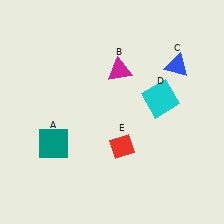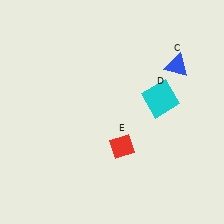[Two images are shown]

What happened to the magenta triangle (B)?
The magenta triangle (B) was removed in Image 2. It was in the top-right area of Image 1.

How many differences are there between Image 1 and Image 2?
There are 2 differences between the two images.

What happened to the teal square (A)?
The teal square (A) was removed in Image 2. It was in the bottom-left area of Image 1.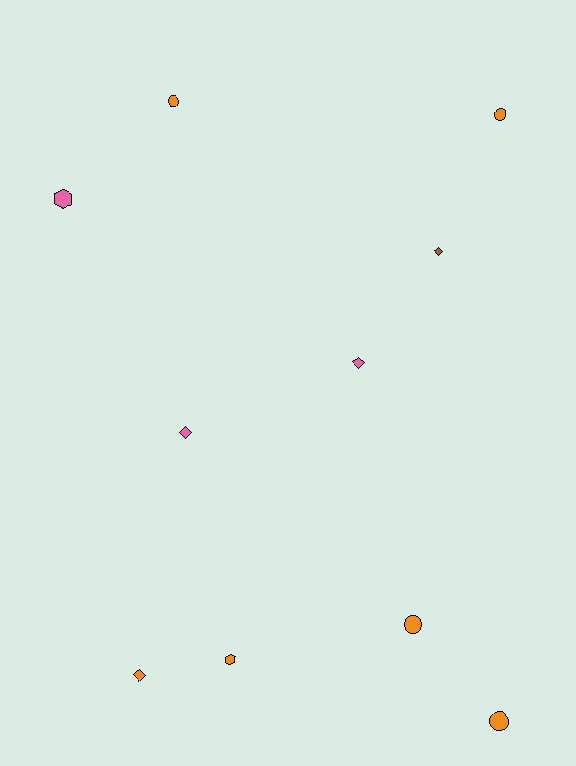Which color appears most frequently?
Orange, with 6 objects.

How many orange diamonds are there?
There is 1 orange diamond.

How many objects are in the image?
There are 10 objects.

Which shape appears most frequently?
Circle, with 4 objects.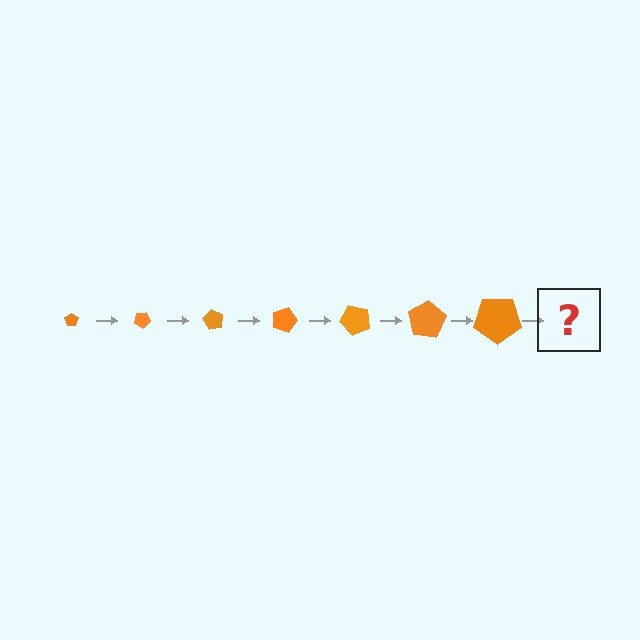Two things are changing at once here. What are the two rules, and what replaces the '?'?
The two rules are that the pentagon grows larger each step and it rotates 30 degrees each step. The '?' should be a pentagon, larger than the previous one and rotated 210 degrees from the start.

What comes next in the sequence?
The next element should be a pentagon, larger than the previous one and rotated 210 degrees from the start.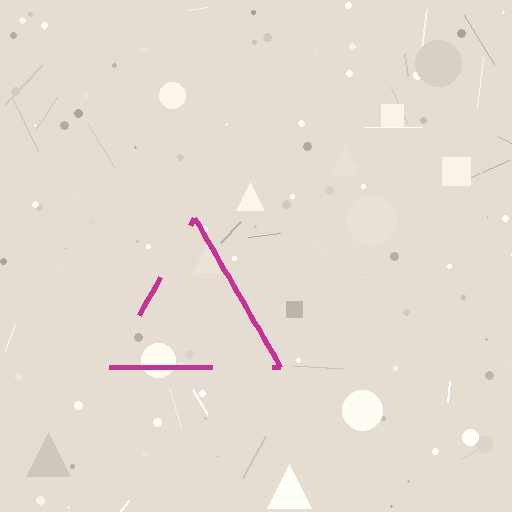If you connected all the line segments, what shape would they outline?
They would outline a triangle.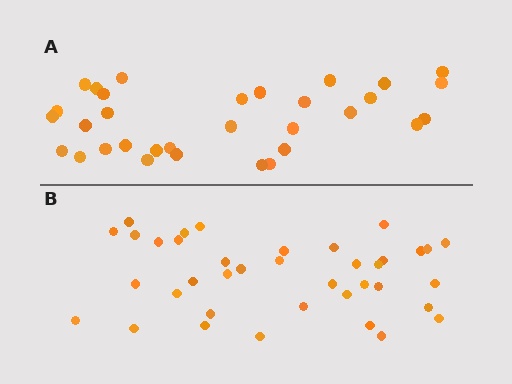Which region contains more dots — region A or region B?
Region B (the bottom region) has more dots.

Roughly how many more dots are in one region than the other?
Region B has about 6 more dots than region A.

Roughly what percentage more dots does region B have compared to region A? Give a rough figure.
About 20% more.